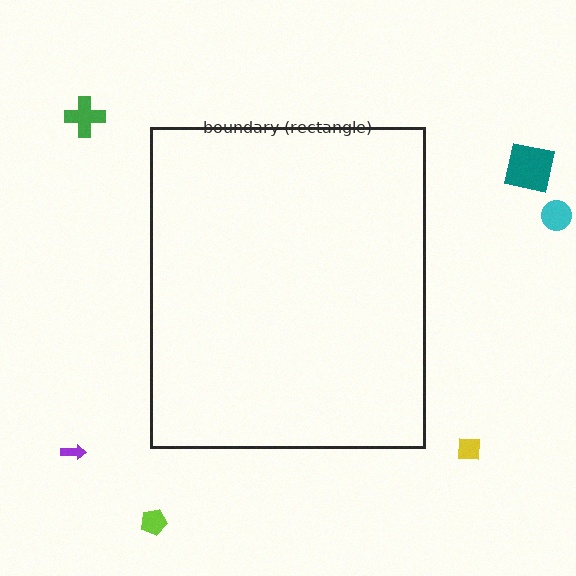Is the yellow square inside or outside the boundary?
Outside.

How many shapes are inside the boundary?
0 inside, 6 outside.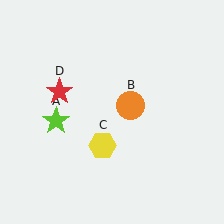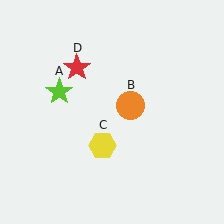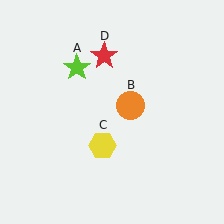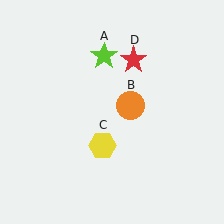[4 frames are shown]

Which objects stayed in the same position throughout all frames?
Orange circle (object B) and yellow hexagon (object C) remained stationary.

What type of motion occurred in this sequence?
The lime star (object A), red star (object D) rotated clockwise around the center of the scene.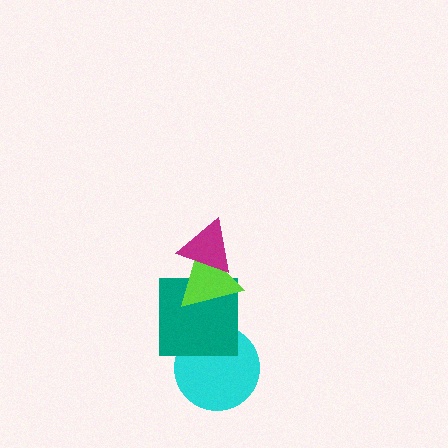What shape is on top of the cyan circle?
The teal square is on top of the cyan circle.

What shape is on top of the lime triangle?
The magenta triangle is on top of the lime triangle.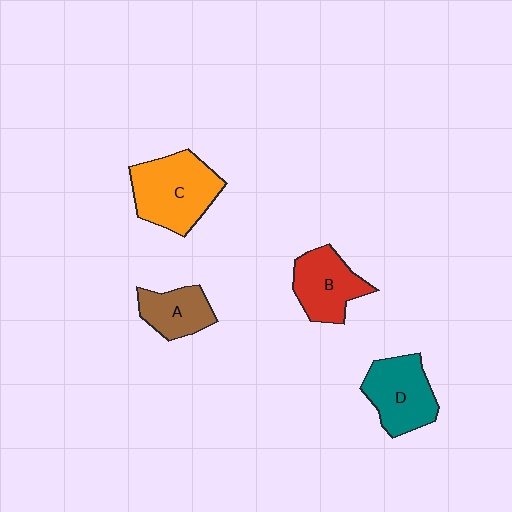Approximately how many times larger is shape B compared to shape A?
Approximately 1.3 times.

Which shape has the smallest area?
Shape A (brown).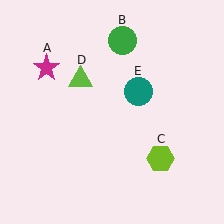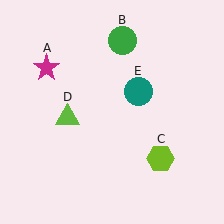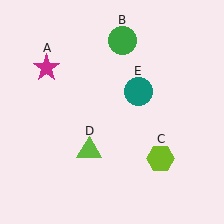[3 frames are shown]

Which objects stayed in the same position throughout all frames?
Magenta star (object A) and green circle (object B) and lime hexagon (object C) and teal circle (object E) remained stationary.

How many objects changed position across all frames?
1 object changed position: lime triangle (object D).